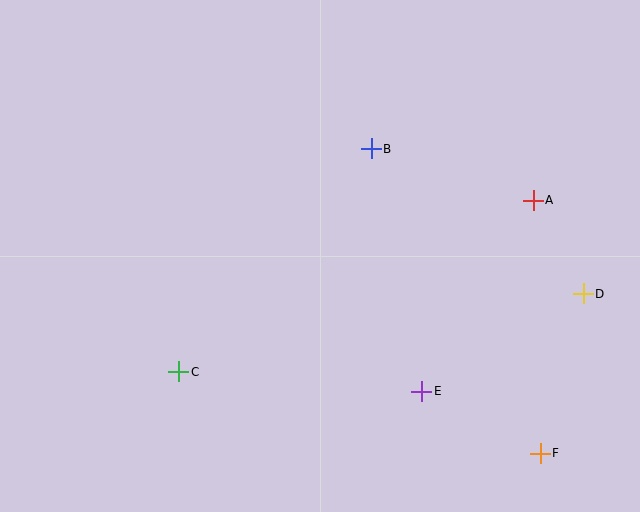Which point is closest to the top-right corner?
Point A is closest to the top-right corner.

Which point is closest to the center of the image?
Point B at (371, 149) is closest to the center.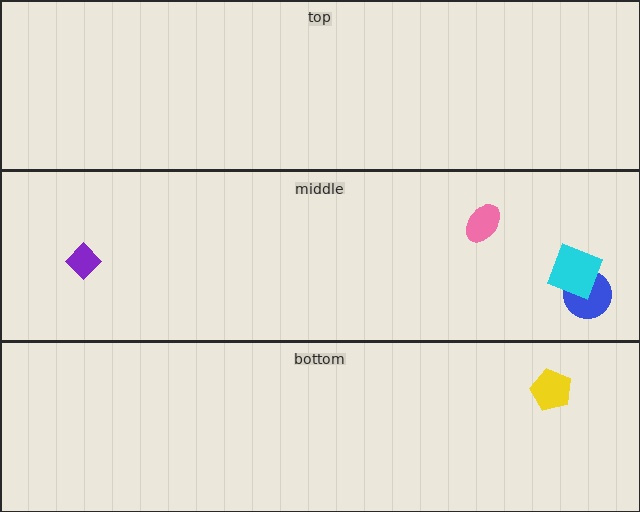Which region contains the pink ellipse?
The middle region.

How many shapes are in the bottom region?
1.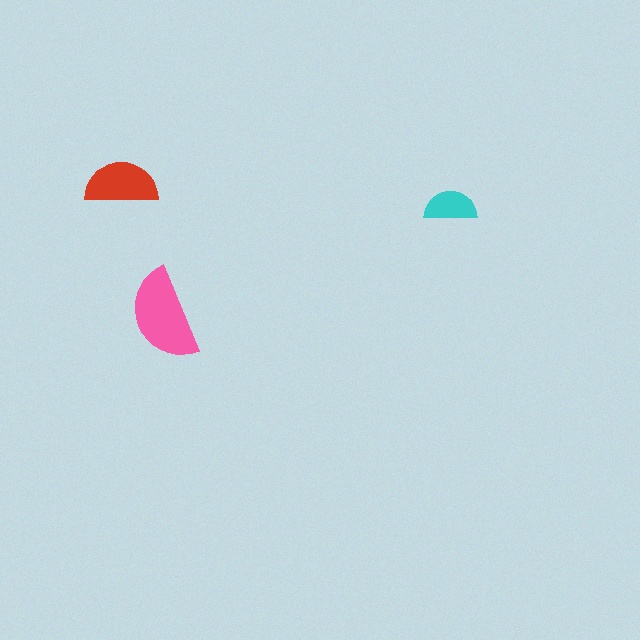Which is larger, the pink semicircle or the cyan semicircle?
The pink one.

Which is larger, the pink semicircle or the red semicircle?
The pink one.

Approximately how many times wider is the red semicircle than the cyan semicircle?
About 1.5 times wider.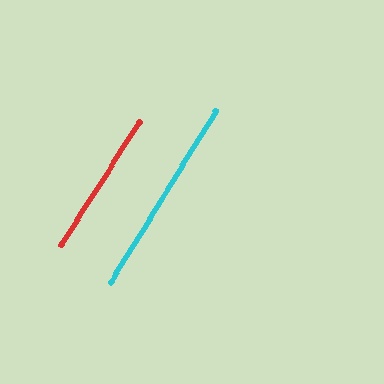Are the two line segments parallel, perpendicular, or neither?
Parallel — their directions differ by only 1.4°.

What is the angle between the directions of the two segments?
Approximately 1 degree.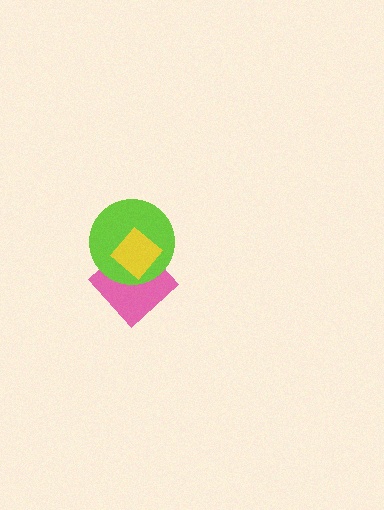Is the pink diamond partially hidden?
Yes, it is partially covered by another shape.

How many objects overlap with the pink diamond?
2 objects overlap with the pink diamond.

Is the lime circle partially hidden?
Yes, it is partially covered by another shape.